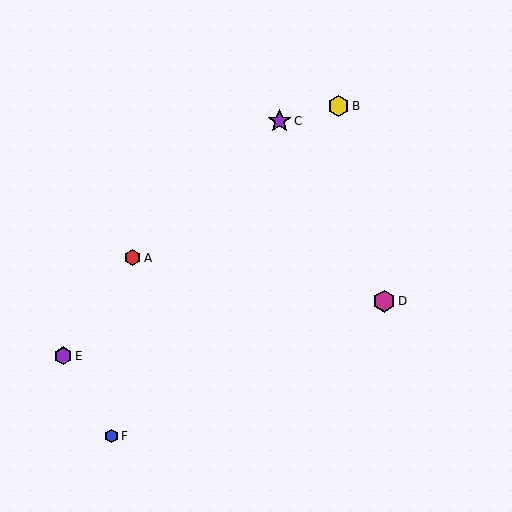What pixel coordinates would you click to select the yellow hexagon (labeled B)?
Click at (339, 106) to select the yellow hexagon B.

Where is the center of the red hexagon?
The center of the red hexagon is at (133, 258).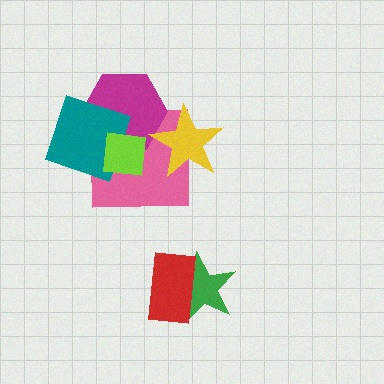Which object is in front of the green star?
The red rectangle is in front of the green star.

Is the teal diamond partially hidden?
Yes, it is partially covered by another shape.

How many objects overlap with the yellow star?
2 objects overlap with the yellow star.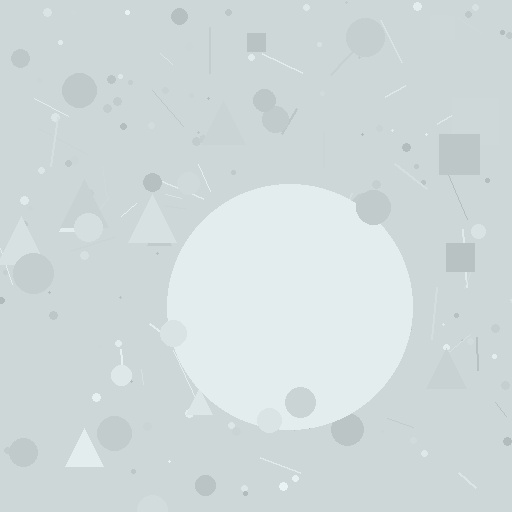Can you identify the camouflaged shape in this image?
The camouflaged shape is a circle.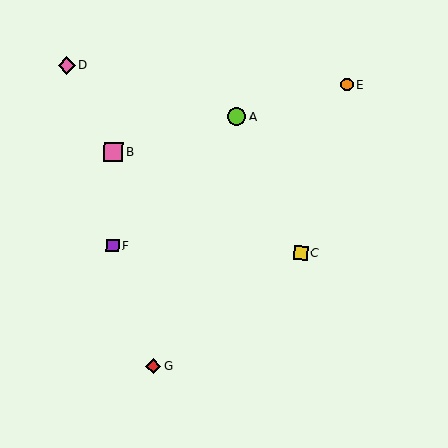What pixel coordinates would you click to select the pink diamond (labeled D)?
Click at (67, 65) to select the pink diamond D.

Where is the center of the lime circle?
The center of the lime circle is at (237, 116).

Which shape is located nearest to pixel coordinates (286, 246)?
The yellow square (labeled C) at (301, 253) is nearest to that location.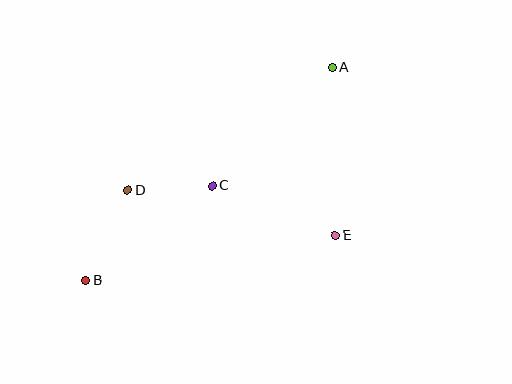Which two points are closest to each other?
Points C and D are closest to each other.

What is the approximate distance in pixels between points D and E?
The distance between D and E is approximately 212 pixels.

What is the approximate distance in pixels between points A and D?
The distance between A and D is approximately 238 pixels.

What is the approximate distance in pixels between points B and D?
The distance between B and D is approximately 99 pixels.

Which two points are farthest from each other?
Points A and B are farthest from each other.